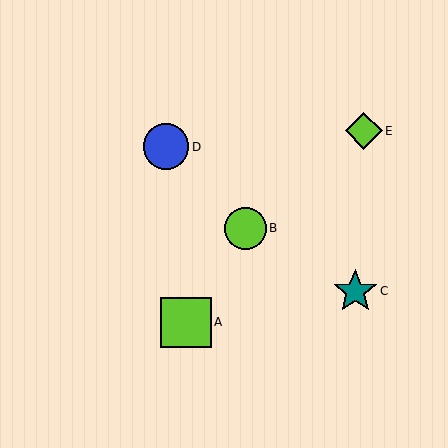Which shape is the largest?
The lime square (labeled A) is the largest.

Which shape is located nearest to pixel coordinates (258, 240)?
The lime circle (labeled B) at (245, 228) is nearest to that location.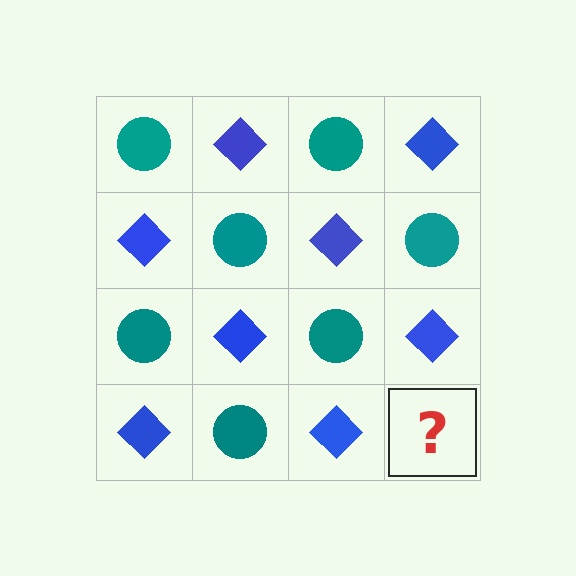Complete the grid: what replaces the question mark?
The question mark should be replaced with a teal circle.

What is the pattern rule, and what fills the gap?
The rule is that it alternates teal circle and blue diamond in a checkerboard pattern. The gap should be filled with a teal circle.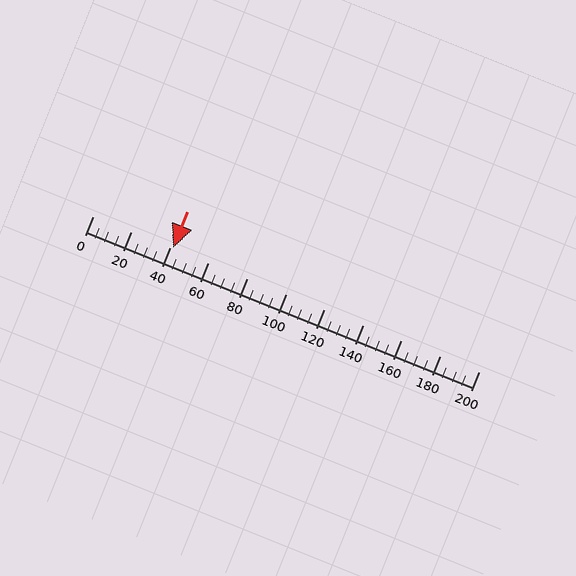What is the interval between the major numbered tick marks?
The major tick marks are spaced 20 units apart.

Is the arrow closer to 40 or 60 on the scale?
The arrow is closer to 40.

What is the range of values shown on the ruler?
The ruler shows values from 0 to 200.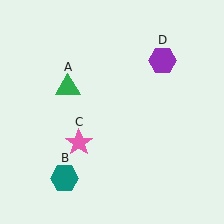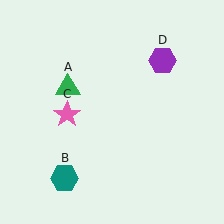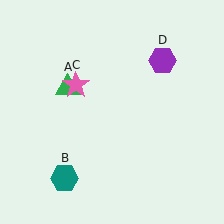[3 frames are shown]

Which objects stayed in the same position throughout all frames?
Green triangle (object A) and teal hexagon (object B) and purple hexagon (object D) remained stationary.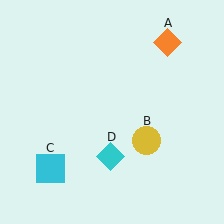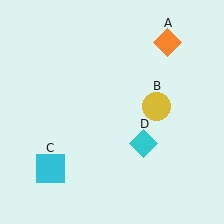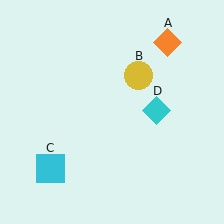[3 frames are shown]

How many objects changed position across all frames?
2 objects changed position: yellow circle (object B), cyan diamond (object D).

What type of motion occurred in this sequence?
The yellow circle (object B), cyan diamond (object D) rotated counterclockwise around the center of the scene.